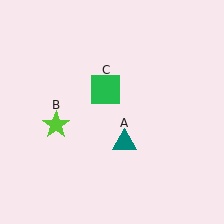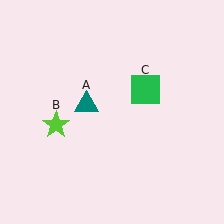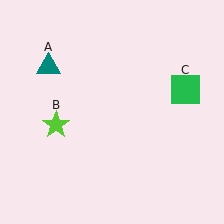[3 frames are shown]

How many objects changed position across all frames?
2 objects changed position: teal triangle (object A), green square (object C).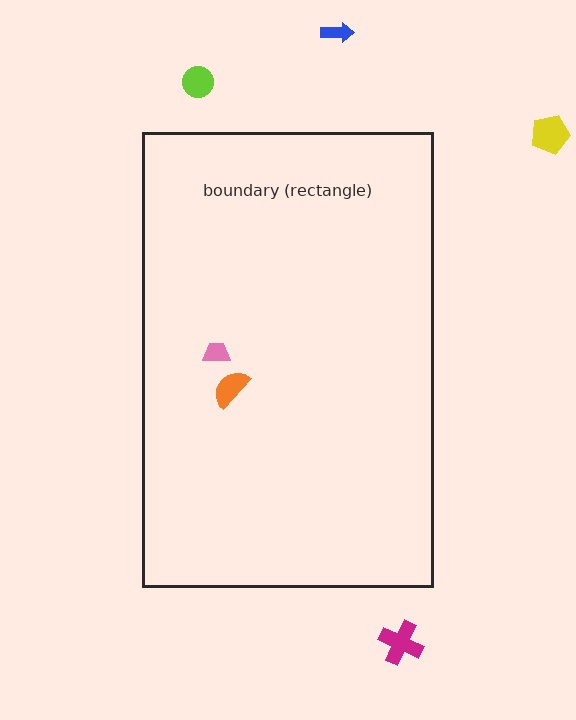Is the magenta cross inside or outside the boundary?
Outside.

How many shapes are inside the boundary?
2 inside, 4 outside.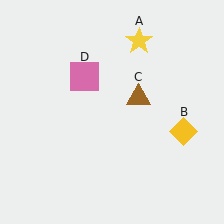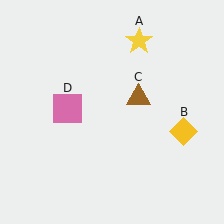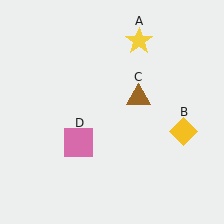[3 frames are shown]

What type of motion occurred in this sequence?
The pink square (object D) rotated counterclockwise around the center of the scene.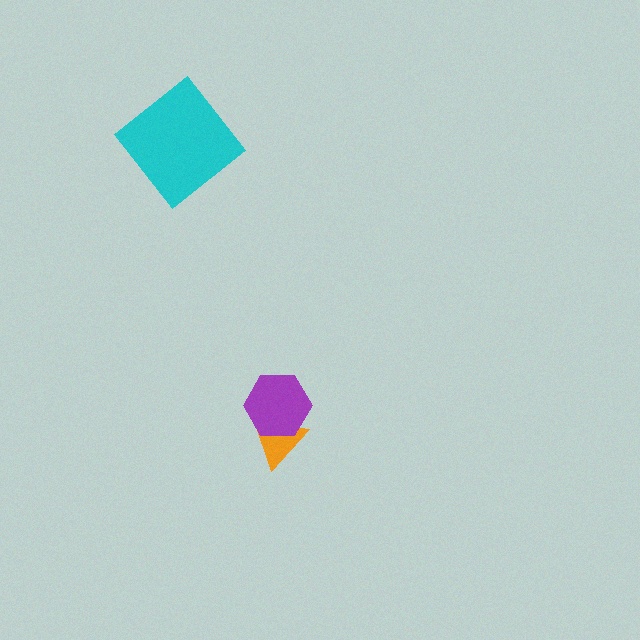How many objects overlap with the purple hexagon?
1 object overlaps with the purple hexagon.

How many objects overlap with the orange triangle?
1 object overlaps with the orange triangle.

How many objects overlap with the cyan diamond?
0 objects overlap with the cyan diamond.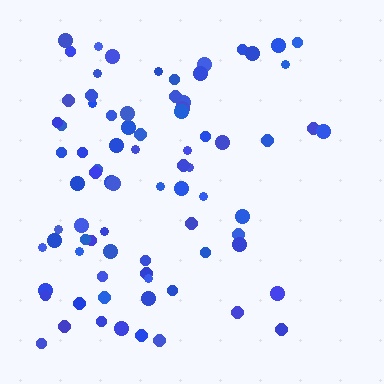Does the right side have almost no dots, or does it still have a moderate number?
Still a moderate number, just noticeably fewer than the left.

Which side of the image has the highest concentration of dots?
The left.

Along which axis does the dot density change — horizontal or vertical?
Horizontal.